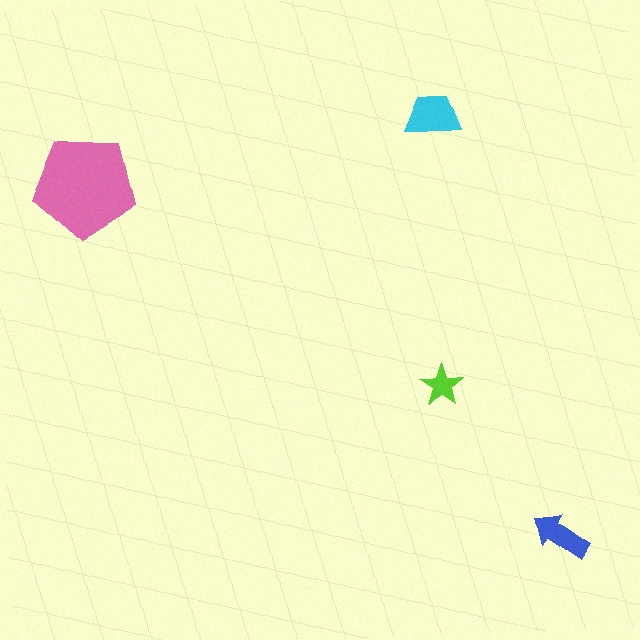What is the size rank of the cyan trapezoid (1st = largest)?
2nd.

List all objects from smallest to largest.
The lime star, the blue arrow, the cyan trapezoid, the pink pentagon.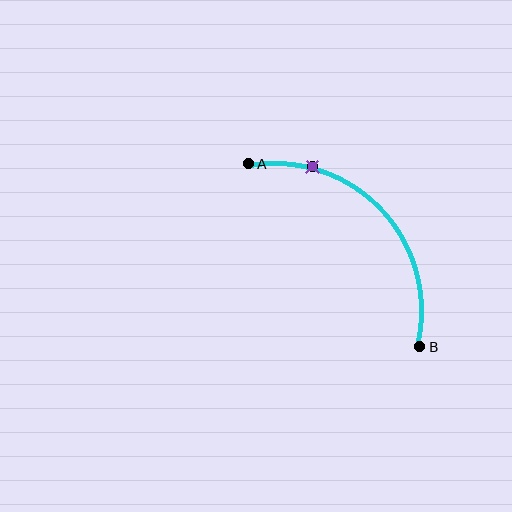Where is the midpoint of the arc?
The arc midpoint is the point on the curve farthest from the straight line joining A and B. It sits above and to the right of that line.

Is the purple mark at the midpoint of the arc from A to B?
No. The purple mark lies on the arc but is closer to endpoint A. The arc midpoint would be at the point on the curve equidistant along the arc from both A and B.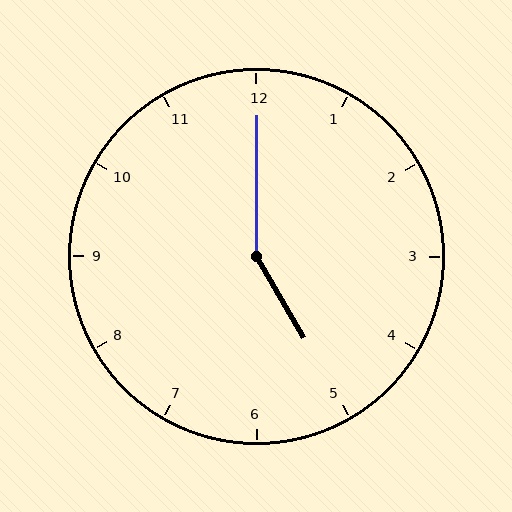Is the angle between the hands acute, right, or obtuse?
It is obtuse.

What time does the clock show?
5:00.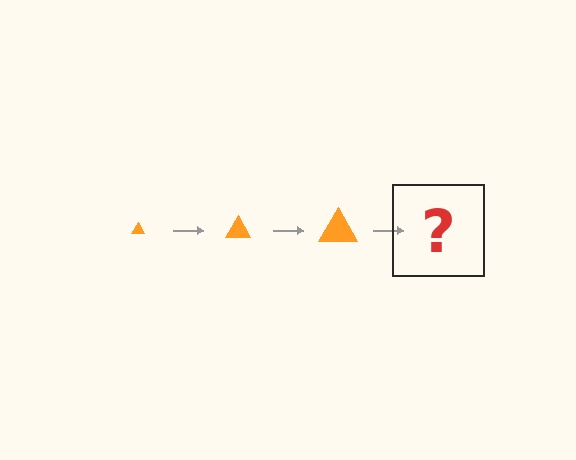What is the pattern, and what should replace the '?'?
The pattern is that the triangle gets progressively larger each step. The '?' should be an orange triangle, larger than the previous one.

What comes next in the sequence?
The next element should be an orange triangle, larger than the previous one.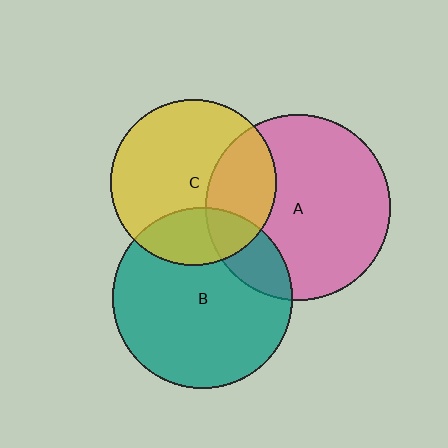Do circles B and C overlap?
Yes.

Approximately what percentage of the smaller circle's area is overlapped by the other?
Approximately 25%.